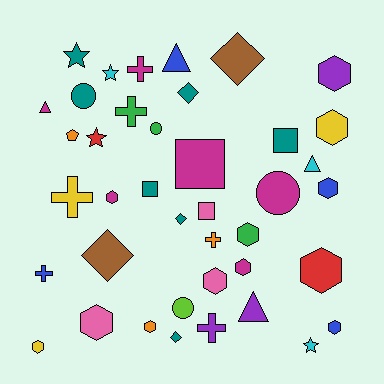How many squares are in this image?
There are 4 squares.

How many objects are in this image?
There are 40 objects.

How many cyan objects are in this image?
There are 3 cyan objects.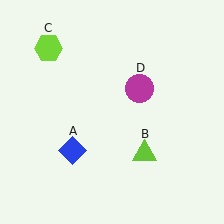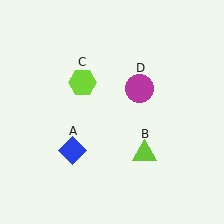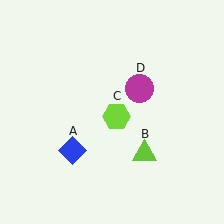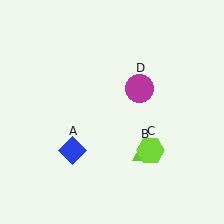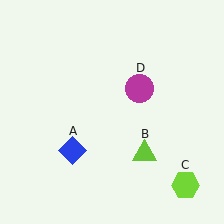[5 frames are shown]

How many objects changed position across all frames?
1 object changed position: lime hexagon (object C).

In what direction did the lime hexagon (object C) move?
The lime hexagon (object C) moved down and to the right.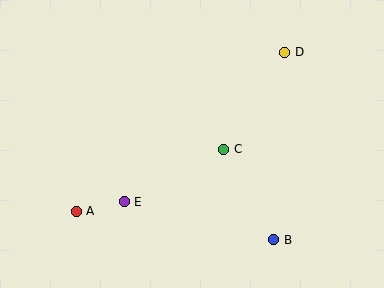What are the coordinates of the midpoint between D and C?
The midpoint between D and C is at (254, 101).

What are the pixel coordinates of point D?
Point D is at (285, 52).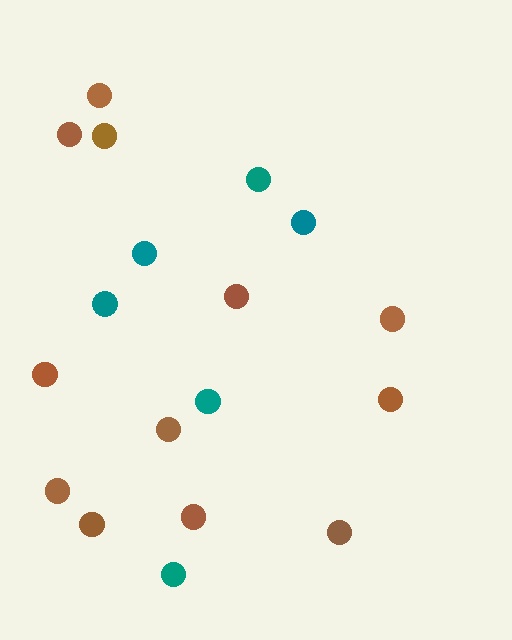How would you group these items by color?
There are 2 groups: one group of brown circles (12) and one group of teal circles (6).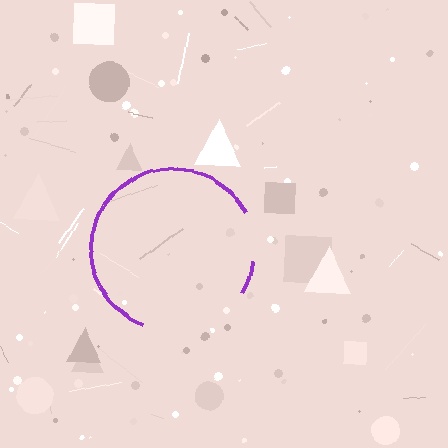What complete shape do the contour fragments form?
The contour fragments form a circle.